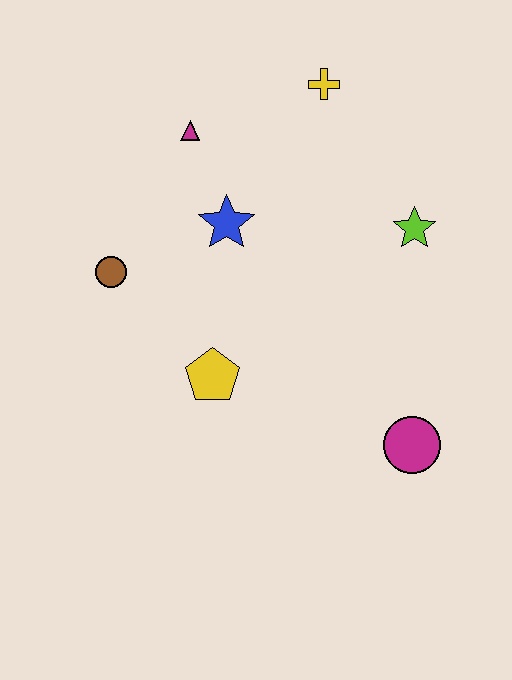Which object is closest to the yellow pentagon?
The brown circle is closest to the yellow pentagon.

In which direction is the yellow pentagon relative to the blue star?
The yellow pentagon is below the blue star.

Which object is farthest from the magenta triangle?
The magenta circle is farthest from the magenta triangle.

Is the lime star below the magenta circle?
No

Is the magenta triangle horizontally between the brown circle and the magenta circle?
Yes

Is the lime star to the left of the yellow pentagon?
No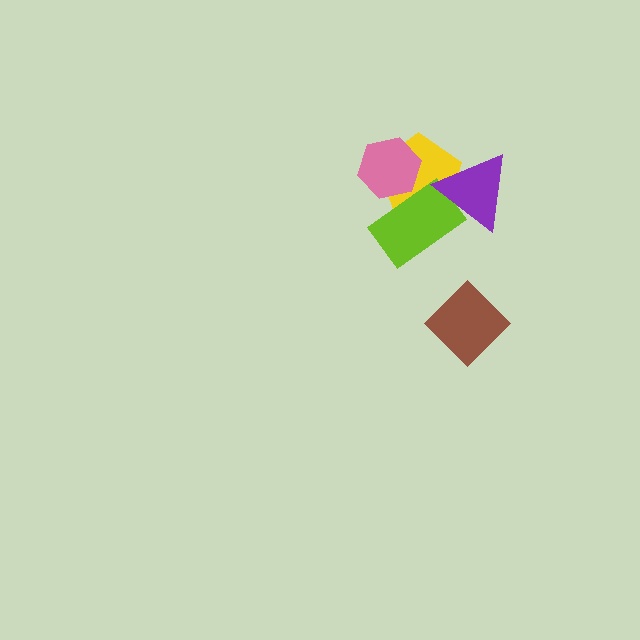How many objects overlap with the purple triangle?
2 objects overlap with the purple triangle.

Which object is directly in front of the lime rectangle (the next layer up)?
The pink hexagon is directly in front of the lime rectangle.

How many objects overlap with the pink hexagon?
2 objects overlap with the pink hexagon.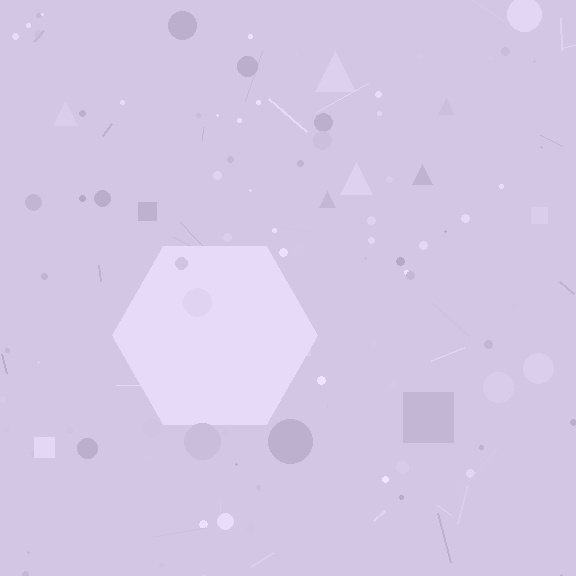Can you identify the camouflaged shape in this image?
The camouflaged shape is a hexagon.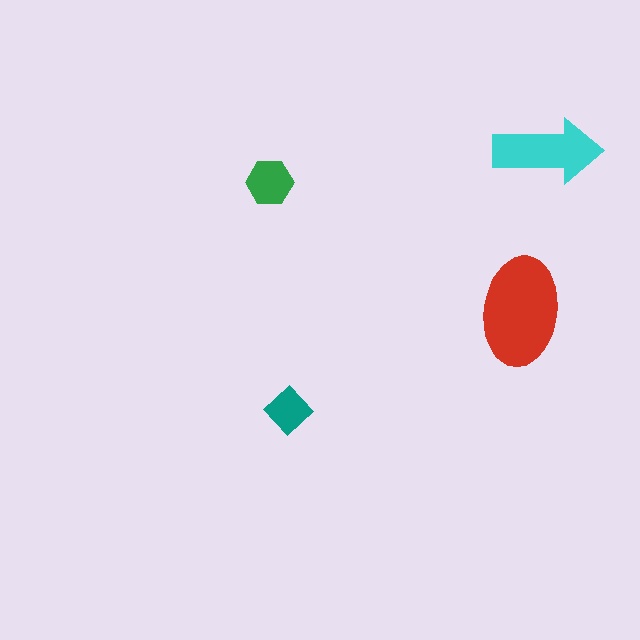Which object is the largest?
The red ellipse.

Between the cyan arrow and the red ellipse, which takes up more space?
The red ellipse.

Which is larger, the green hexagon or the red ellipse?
The red ellipse.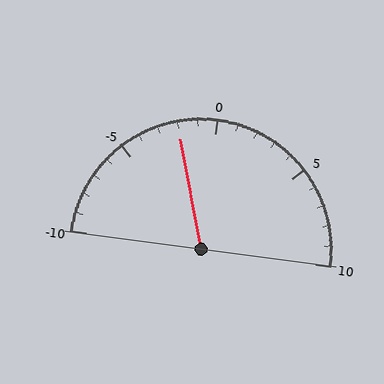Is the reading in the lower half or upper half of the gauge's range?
The reading is in the lower half of the range (-10 to 10).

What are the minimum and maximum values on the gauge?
The gauge ranges from -10 to 10.